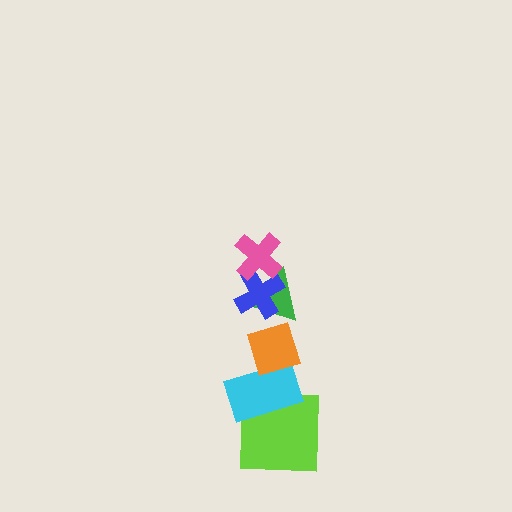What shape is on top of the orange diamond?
The green triangle is on top of the orange diamond.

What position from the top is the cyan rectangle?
The cyan rectangle is 5th from the top.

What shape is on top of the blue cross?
The pink cross is on top of the blue cross.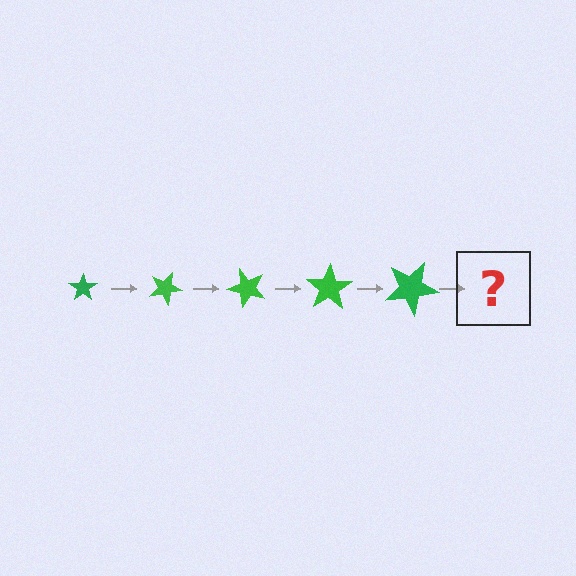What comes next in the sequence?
The next element should be a star, larger than the previous one and rotated 125 degrees from the start.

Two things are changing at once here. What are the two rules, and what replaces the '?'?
The two rules are that the star grows larger each step and it rotates 25 degrees each step. The '?' should be a star, larger than the previous one and rotated 125 degrees from the start.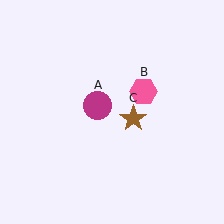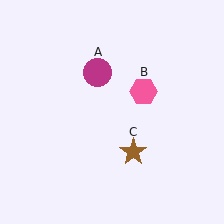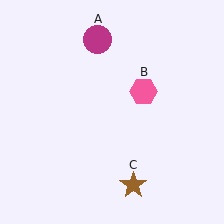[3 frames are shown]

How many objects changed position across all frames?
2 objects changed position: magenta circle (object A), brown star (object C).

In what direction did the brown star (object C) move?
The brown star (object C) moved down.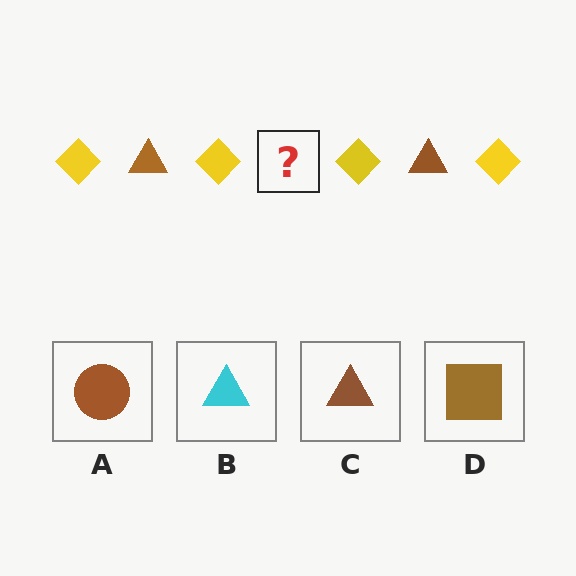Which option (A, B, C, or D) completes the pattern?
C.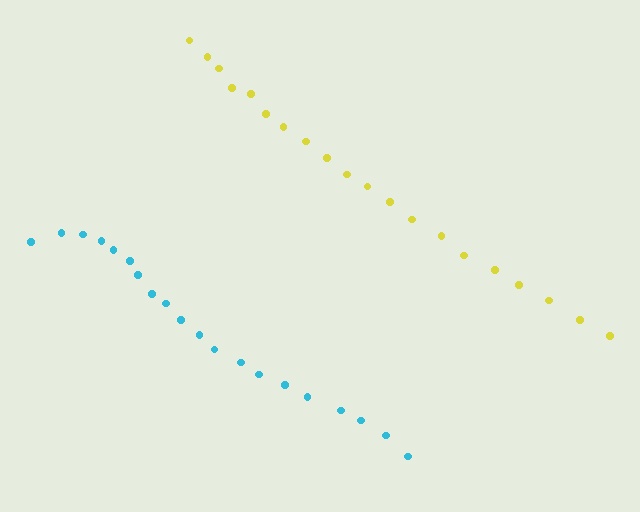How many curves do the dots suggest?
There are 2 distinct paths.